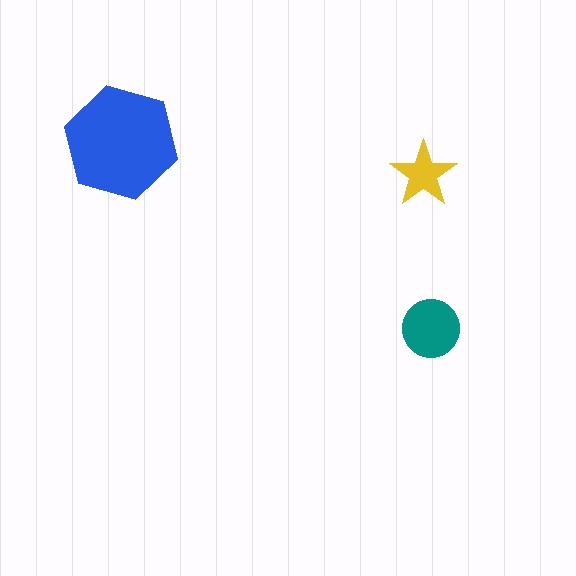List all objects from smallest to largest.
The yellow star, the teal circle, the blue hexagon.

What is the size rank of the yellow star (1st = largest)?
3rd.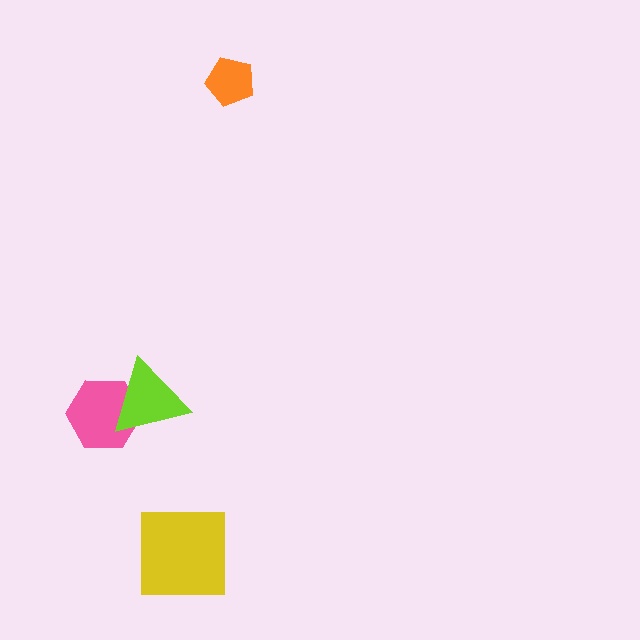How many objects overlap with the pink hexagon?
1 object overlaps with the pink hexagon.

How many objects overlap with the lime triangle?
1 object overlaps with the lime triangle.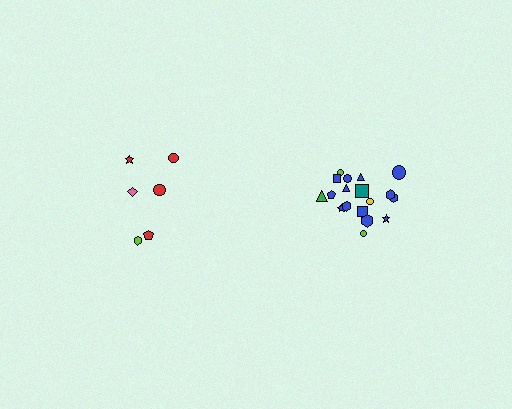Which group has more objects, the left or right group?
The right group.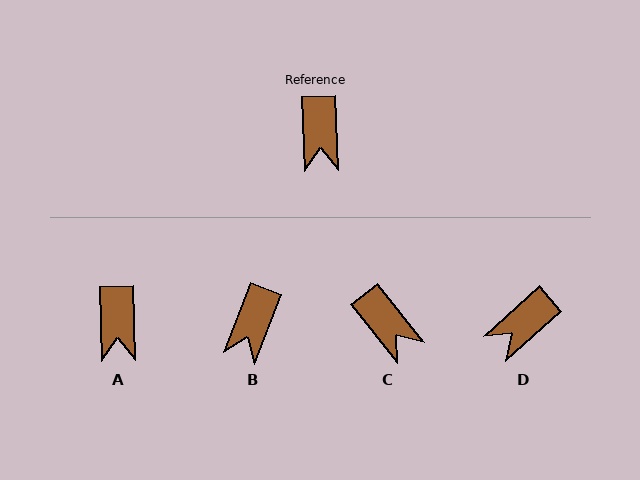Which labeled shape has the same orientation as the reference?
A.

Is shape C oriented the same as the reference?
No, it is off by about 37 degrees.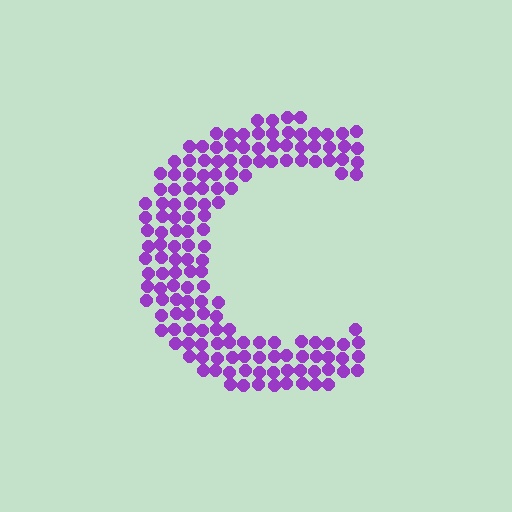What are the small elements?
The small elements are circles.